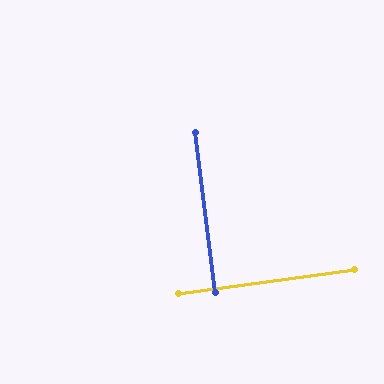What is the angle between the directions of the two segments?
Approximately 89 degrees.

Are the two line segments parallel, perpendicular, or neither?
Perpendicular — they meet at approximately 89°.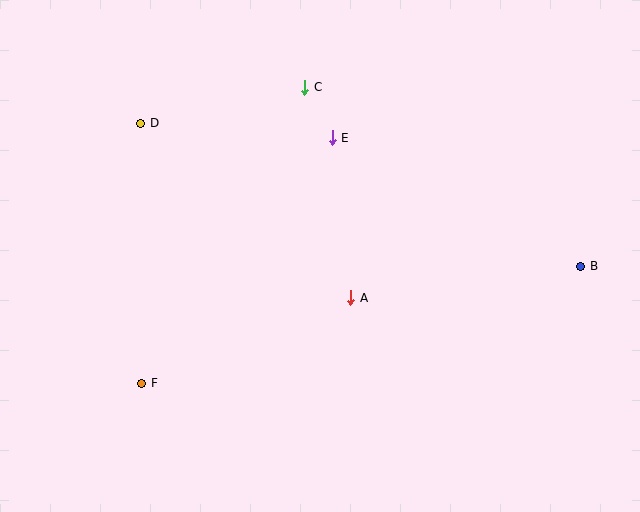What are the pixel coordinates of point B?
Point B is at (581, 266).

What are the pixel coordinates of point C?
Point C is at (305, 87).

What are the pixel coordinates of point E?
Point E is at (332, 138).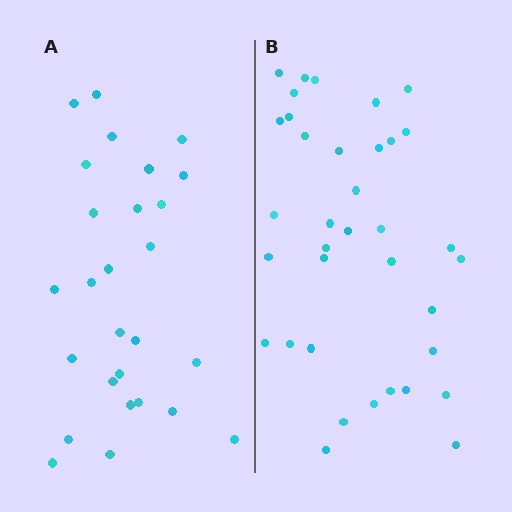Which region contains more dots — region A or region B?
Region B (the right region) has more dots.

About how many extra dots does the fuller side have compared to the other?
Region B has roughly 8 or so more dots than region A.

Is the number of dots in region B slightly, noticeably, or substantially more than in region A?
Region B has noticeably more, but not dramatically so. The ratio is roughly 1.3 to 1.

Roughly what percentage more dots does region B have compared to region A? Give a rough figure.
About 35% more.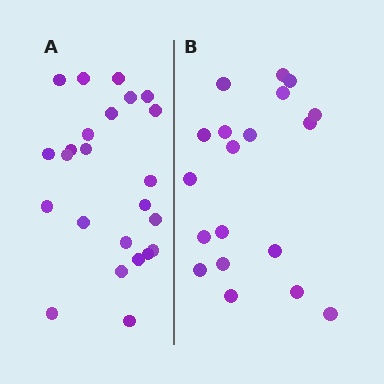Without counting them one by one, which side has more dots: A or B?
Region A (the left region) has more dots.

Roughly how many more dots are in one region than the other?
Region A has about 5 more dots than region B.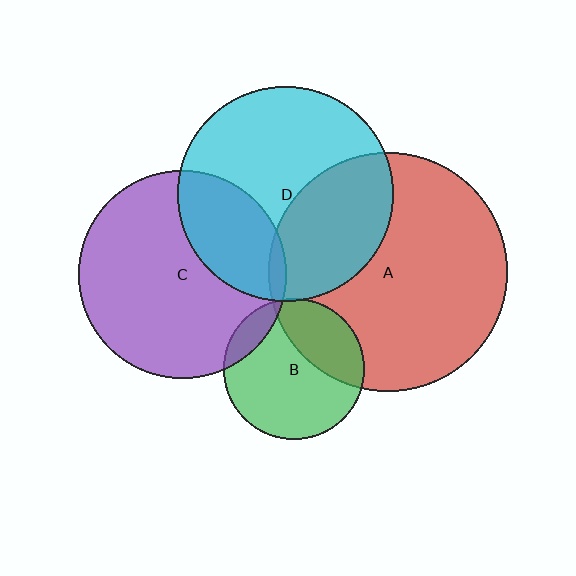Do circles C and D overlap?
Yes.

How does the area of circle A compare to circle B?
Approximately 2.9 times.